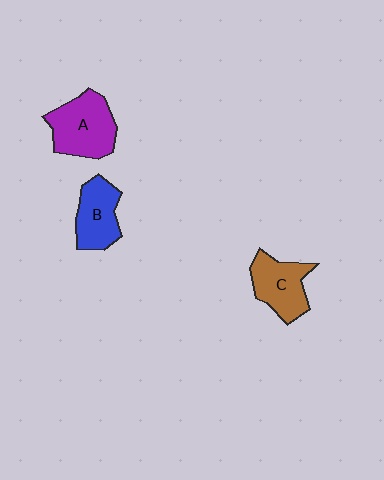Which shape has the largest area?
Shape A (purple).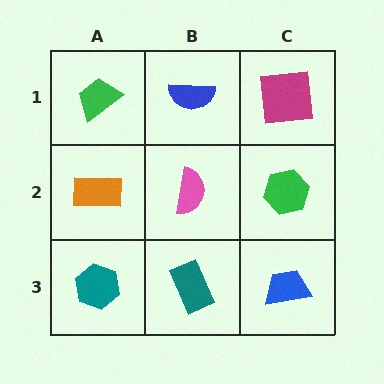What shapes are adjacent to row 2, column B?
A blue semicircle (row 1, column B), a teal rectangle (row 3, column B), an orange rectangle (row 2, column A), a green hexagon (row 2, column C).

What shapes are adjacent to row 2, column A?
A green trapezoid (row 1, column A), a teal hexagon (row 3, column A), a pink semicircle (row 2, column B).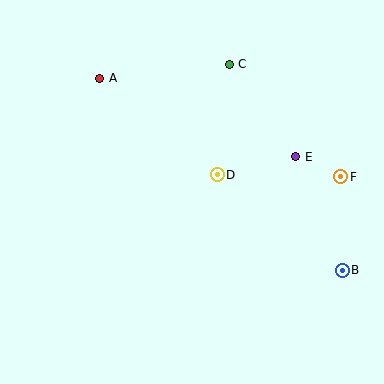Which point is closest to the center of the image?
Point D at (217, 175) is closest to the center.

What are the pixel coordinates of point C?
Point C is at (229, 64).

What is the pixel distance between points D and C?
The distance between D and C is 111 pixels.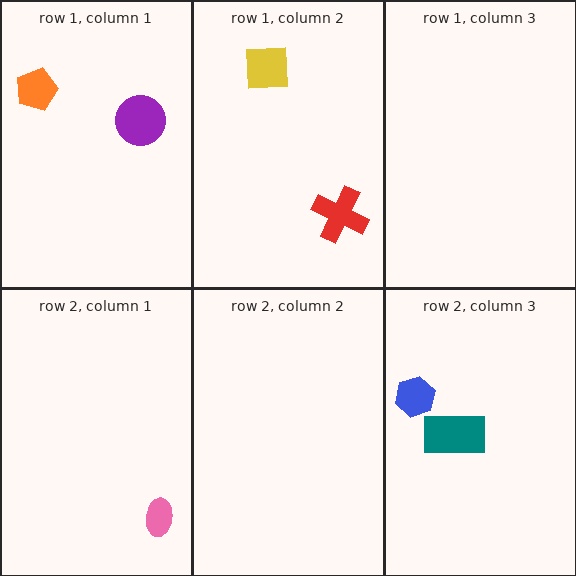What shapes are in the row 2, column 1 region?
The pink ellipse.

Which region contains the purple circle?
The row 1, column 1 region.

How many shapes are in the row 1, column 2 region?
2.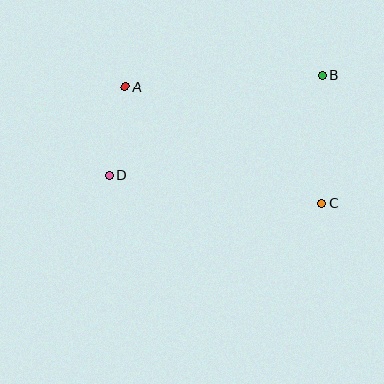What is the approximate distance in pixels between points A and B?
The distance between A and B is approximately 197 pixels.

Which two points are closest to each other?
Points A and D are closest to each other.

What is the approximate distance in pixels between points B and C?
The distance between B and C is approximately 128 pixels.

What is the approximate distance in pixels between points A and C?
The distance between A and C is approximately 228 pixels.